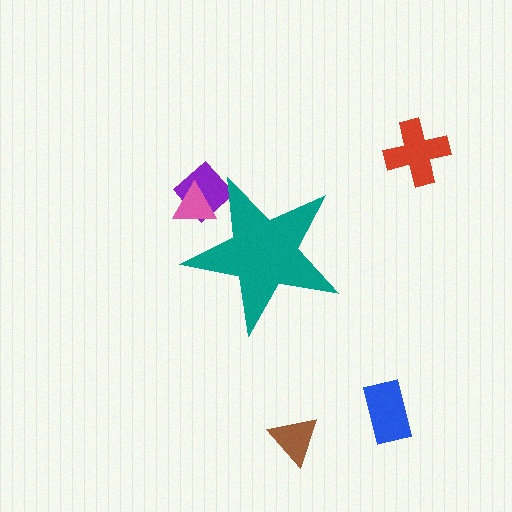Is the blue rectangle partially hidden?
No, the blue rectangle is fully visible.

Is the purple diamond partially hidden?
Yes, the purple diamond is partially hidden behind the teal star.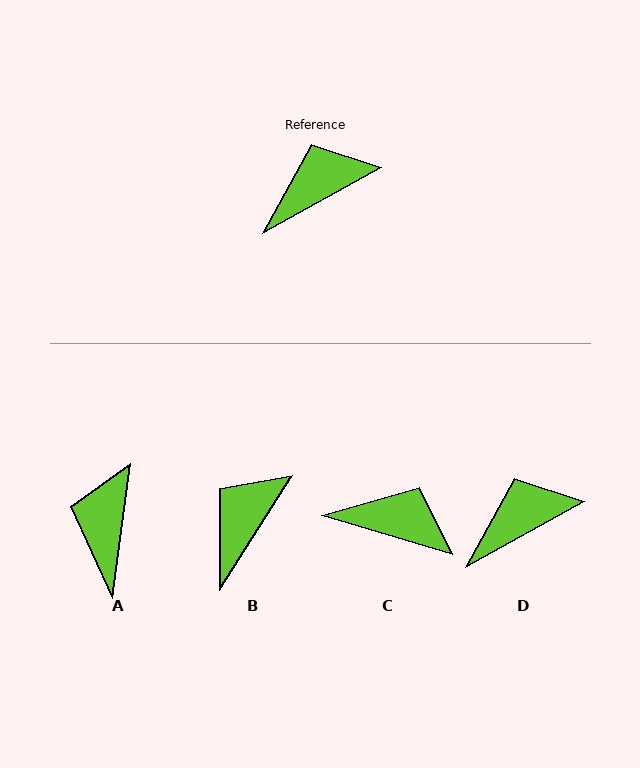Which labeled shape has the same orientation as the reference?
D.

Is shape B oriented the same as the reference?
No, it is off by about 29 degrees.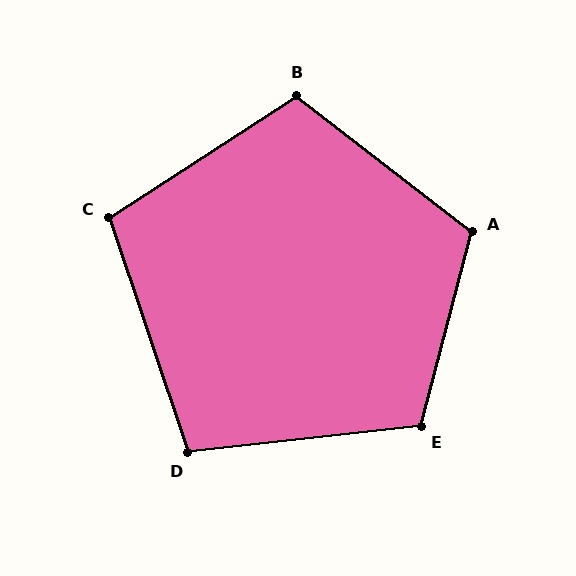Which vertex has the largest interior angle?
A, at approximately 113 degrees.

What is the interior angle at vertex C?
Approximately 104 degrees (obtuse).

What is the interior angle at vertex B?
Approximately 109 degrees (obtuse).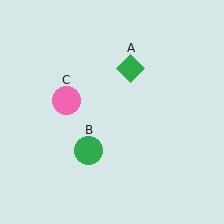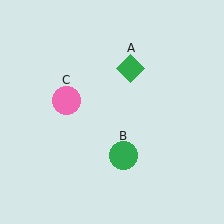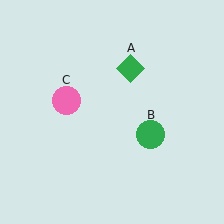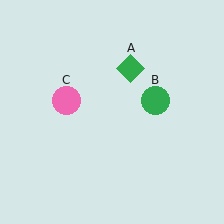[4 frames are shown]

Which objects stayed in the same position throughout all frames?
Green diamond (object A) and pink circle (object C) remained stationary.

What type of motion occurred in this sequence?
The green circle (object B) rotated counterclockwise around the center of the scene.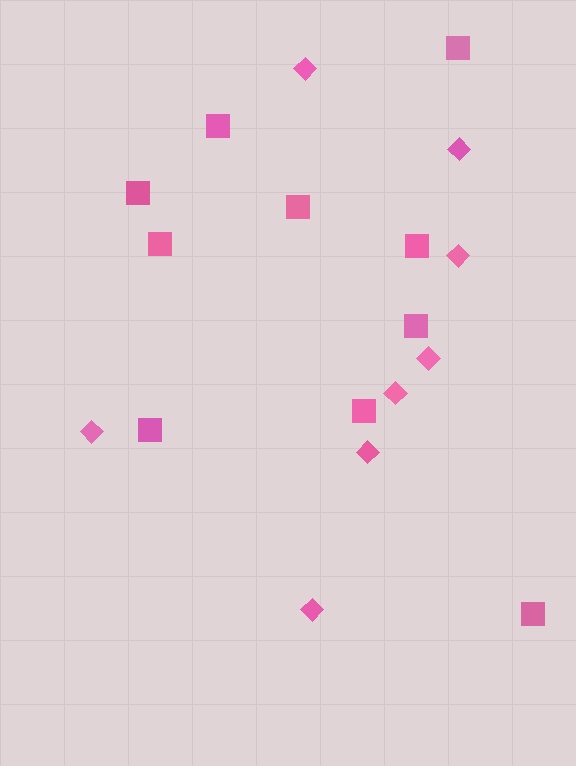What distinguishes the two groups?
There are 2 groups: one group of squares (10) and one group of diamonds (8).